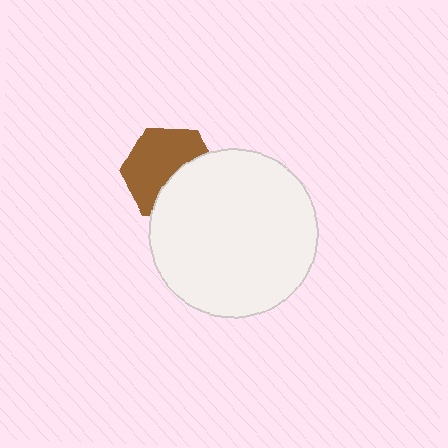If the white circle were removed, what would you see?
You would see the complete brown hexagon.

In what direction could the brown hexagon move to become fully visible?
The brown hexagon could move toward the upper-left. That would shift it out from behind the white circle entirely.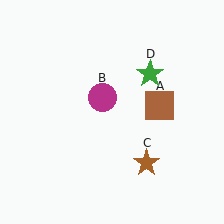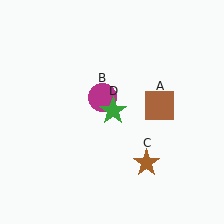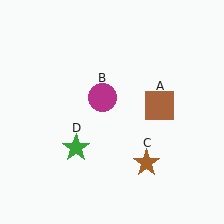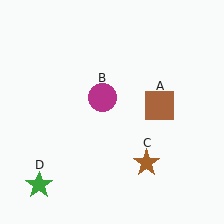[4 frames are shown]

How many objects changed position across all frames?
1 object changed position: green star (object D).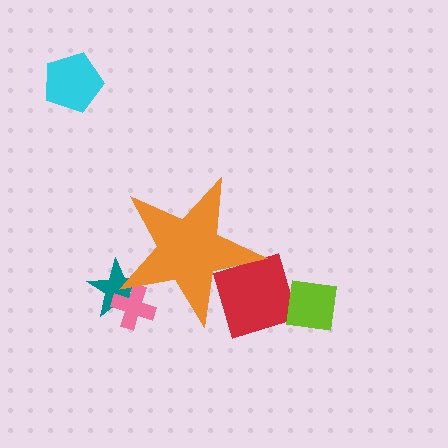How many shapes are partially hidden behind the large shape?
3 shapes are partially hidden.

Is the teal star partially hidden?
Yes, the teal star is partially hidden behind the orange star.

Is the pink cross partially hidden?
Yes, the pink cross is partially hidden behind the orange star.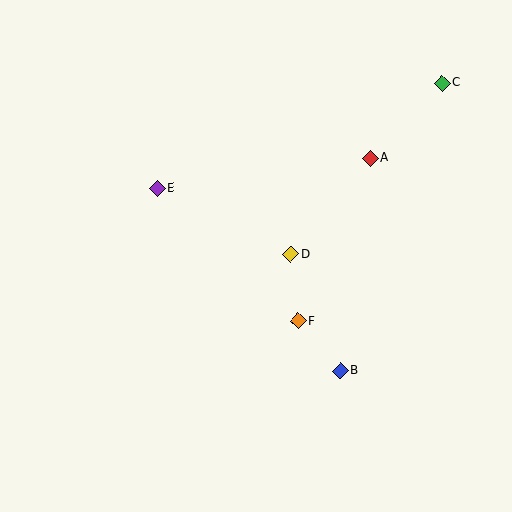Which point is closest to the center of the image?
Point D at (291, 254) is closest to the center.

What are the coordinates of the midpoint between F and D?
The midpoint between F and D is at (294, 288).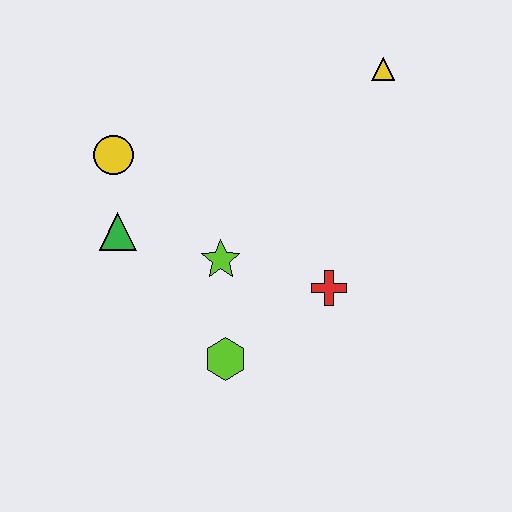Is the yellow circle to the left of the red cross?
Yes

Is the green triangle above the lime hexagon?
Yes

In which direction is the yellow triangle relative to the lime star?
The yellow triangle is above the lime star.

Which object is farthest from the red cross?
The yellow circle is farthest from the red cross.